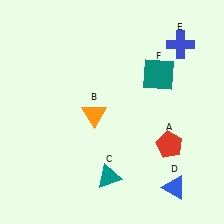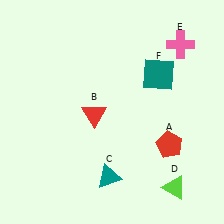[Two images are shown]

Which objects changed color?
B changed from orange to red. D changed from blue to lime. E changed from blue to pink.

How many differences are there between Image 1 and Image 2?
There are 3 differences between the two images.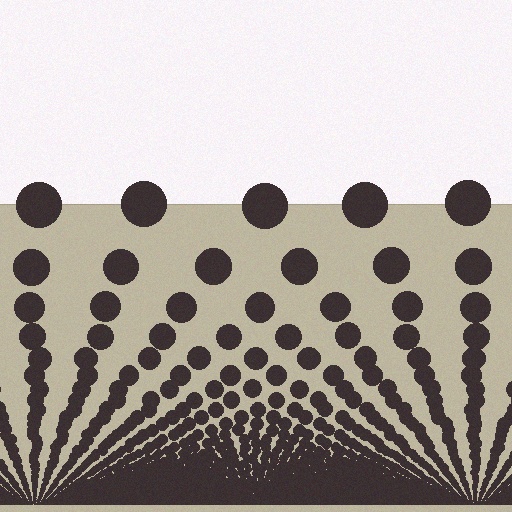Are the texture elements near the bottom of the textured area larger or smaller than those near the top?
Smaller. The gradient is inverted — elements near the bottom are smaller and denser.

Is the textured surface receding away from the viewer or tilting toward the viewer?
The surface appears to tilt toward the viewer. Texture elements get larger and sparser toward the top.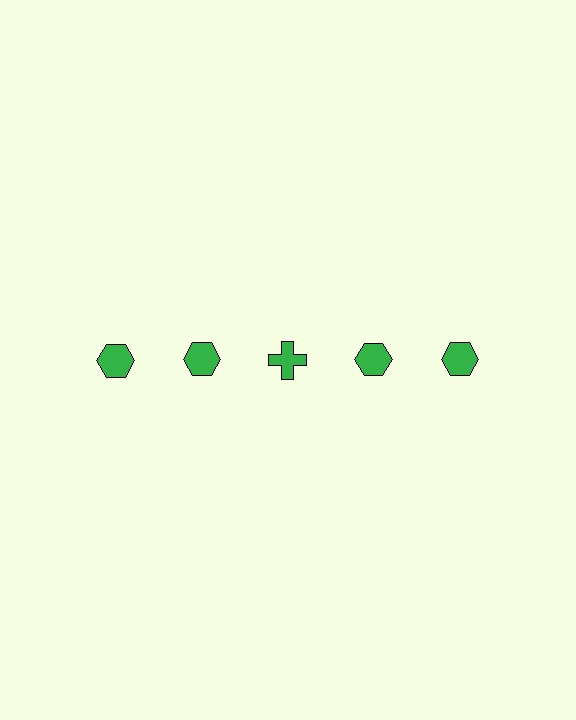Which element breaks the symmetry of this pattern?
The green cross in the top row, center column breaks the symmetry. All other shapes are green hexagons.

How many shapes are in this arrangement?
There are 5 shapes arranged in a grid pattern.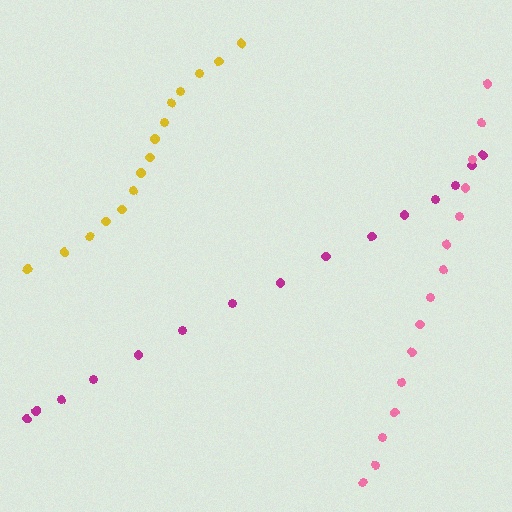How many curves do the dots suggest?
There are 3 distinct paths.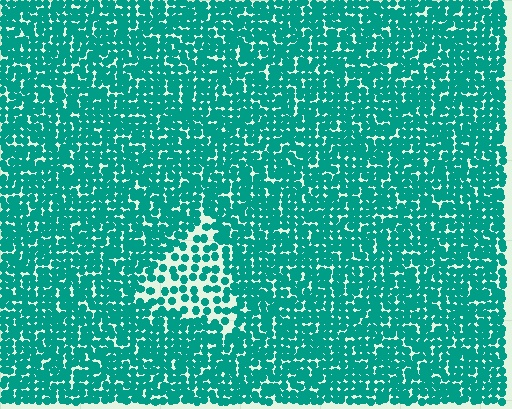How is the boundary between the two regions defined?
The boundary is defined by a change in element density (approximately 2.1x ratio). All elements are the same color, size, and shape.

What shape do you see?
I see a triangle.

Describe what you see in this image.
The image contains small teal elements arranged at two different densities. A triangle-shaped region is visible where the elements are less densely packed than the surrounding area.